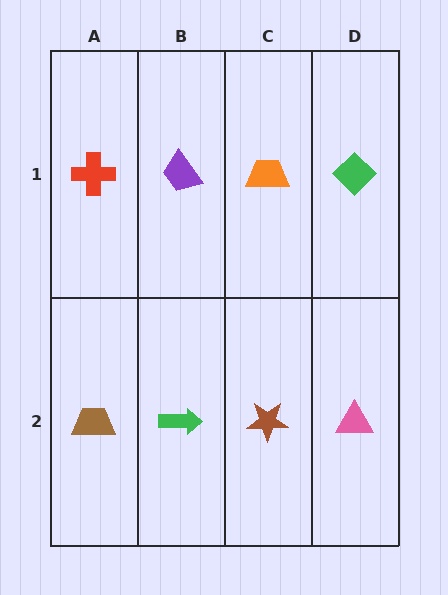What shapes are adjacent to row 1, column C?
A brown star (row 2, column C), a purple trapezoid (row 1, column B), a green diamond (row 1, column D).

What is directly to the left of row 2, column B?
A brown trapezoid.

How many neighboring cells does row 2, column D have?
2.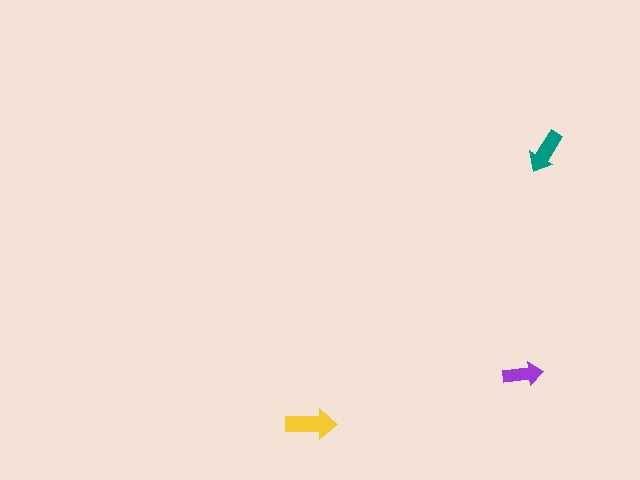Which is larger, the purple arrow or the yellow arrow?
The yellow one.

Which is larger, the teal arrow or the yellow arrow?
The yellow one.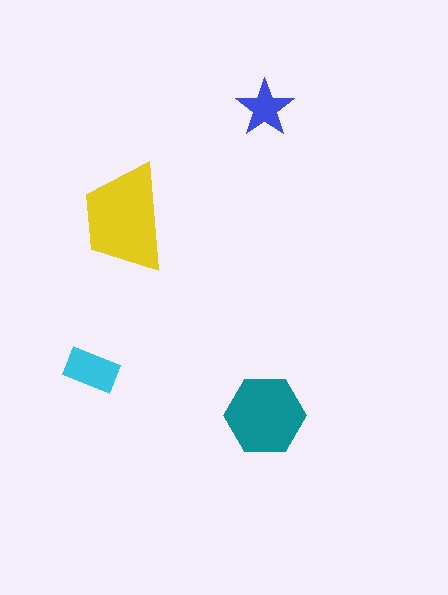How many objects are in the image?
There are 4 objects in the image.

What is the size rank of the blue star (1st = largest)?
4th.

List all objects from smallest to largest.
The blue star, the cyan rectangle, the teal hexagon, the yellow trapezoid.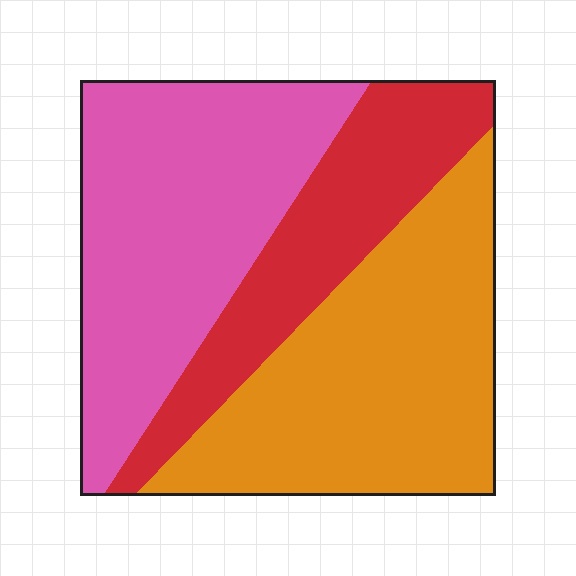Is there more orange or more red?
Orange.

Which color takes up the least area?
Red, at roughly 25%.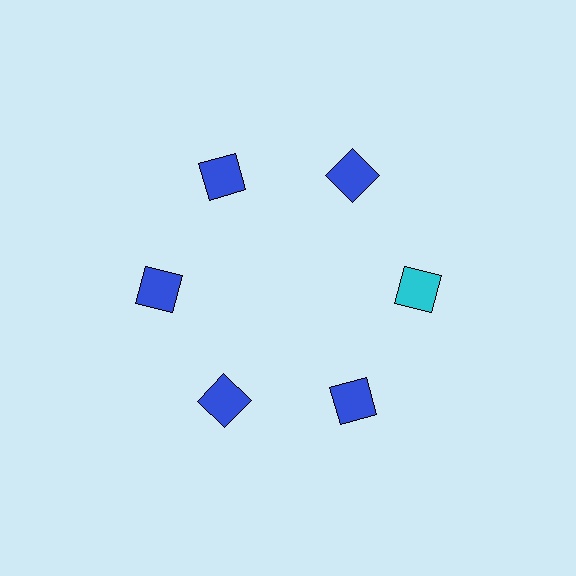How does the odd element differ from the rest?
It has a different color: cyan instead of blue.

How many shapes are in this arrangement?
There are 6 shapes arranged in a ring pattern.